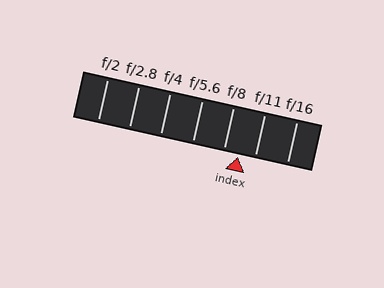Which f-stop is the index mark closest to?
The index mark is closest to f/8.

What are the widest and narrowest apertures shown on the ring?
The widest aperture shown is f/2 and the narrowest is f/16.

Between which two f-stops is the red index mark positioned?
The index mark is between f/8 and f/11.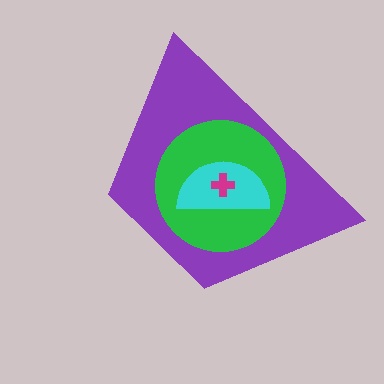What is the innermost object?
The magenta cross.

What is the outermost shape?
The purple trapezoid.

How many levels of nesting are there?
4.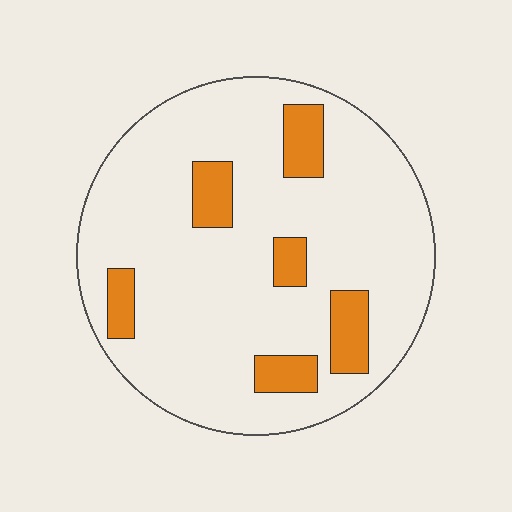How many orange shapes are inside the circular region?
6.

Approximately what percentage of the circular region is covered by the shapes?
Approximately 15%.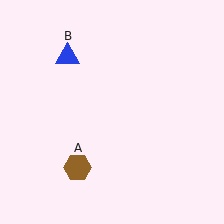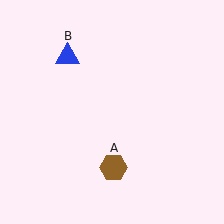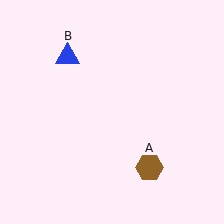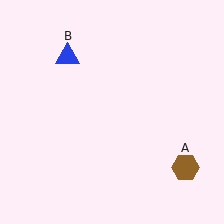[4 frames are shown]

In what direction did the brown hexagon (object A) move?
The brown hexagon (object A) moved right.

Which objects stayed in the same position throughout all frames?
Blue triangle (object B) remained stationary.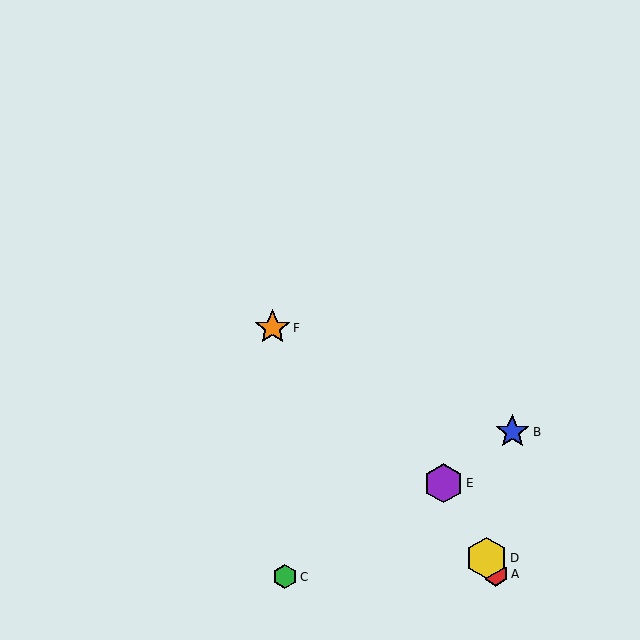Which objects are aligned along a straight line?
Objects A, D, E are aligned along a straight line.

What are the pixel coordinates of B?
Object B is at (512, 432).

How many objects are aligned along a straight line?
3 objects (A, D, E) are aligned along a straight line.